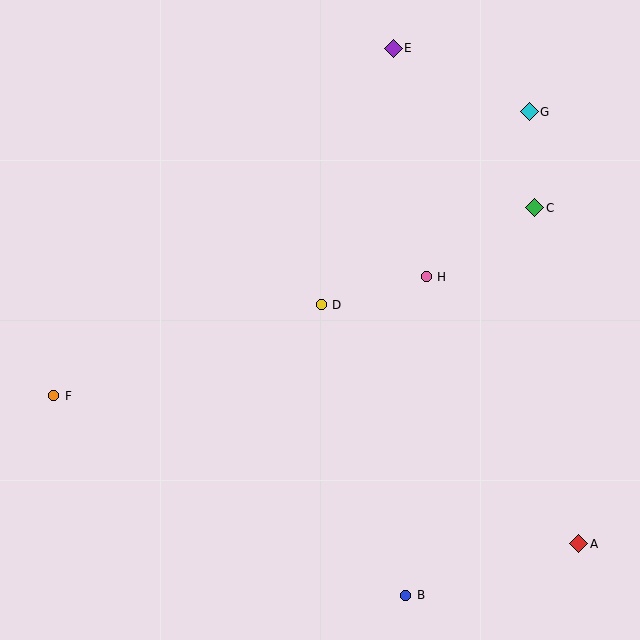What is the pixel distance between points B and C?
The distance between B and C is 408 pixels.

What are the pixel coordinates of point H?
Point H is at (426, 277).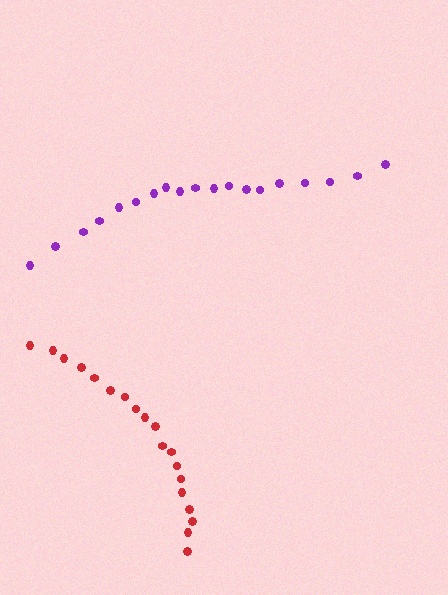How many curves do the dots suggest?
There are 2 distinct paths.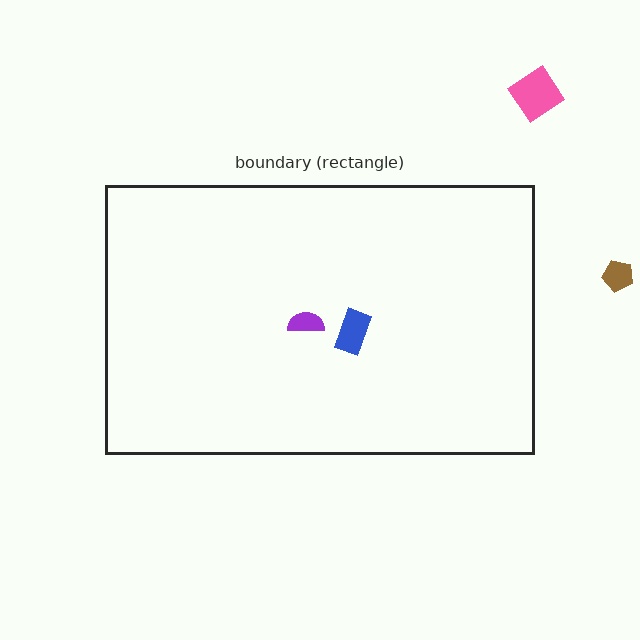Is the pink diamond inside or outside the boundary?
Outside.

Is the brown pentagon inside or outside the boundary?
Outside.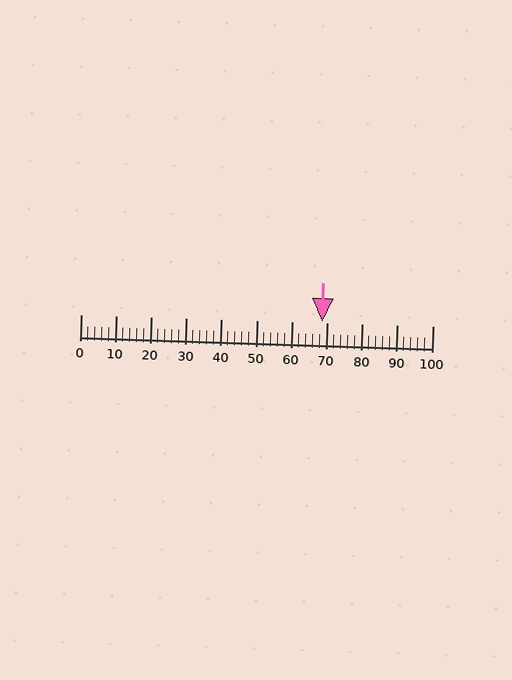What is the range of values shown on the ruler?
The ruler shows values from 0 to 100.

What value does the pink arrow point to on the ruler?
The pink arrow points to approximately 68.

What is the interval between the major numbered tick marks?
The major tick marks are spaced 10 units apart.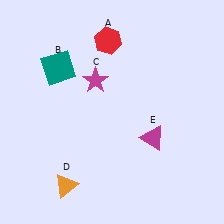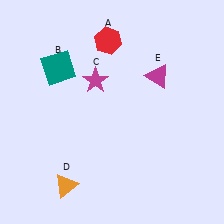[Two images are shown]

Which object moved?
The magenta triangle (E) moved up.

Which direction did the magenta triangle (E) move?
The magenta triangle (E) moved up.